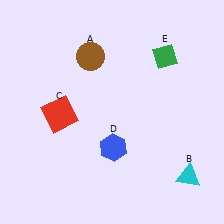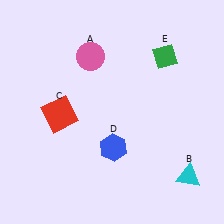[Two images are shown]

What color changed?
The circle (A) changed from brown in Image 1 to pink in Image 2.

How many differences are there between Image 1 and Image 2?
There is 1 difference between the two images.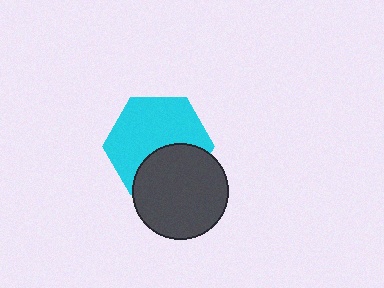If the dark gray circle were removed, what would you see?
You would see the complete cyan hexagon.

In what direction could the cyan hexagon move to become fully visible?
The cyan hexagon could move up. That would shift it out from behind the dark gray circle entirely.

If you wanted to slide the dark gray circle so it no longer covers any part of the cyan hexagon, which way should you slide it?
Slide it down — that is the most direct way to separate the two shapes.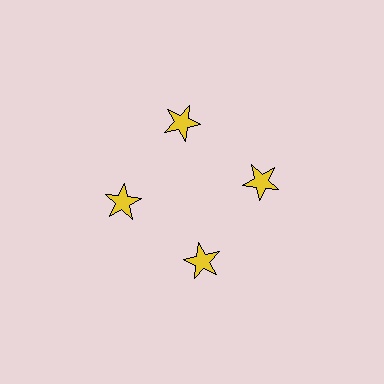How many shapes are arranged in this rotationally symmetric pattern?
There are 4 shapes, arranged in 4 groups of 1.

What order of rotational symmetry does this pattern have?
This pattern has 4-fold rotational symmetry.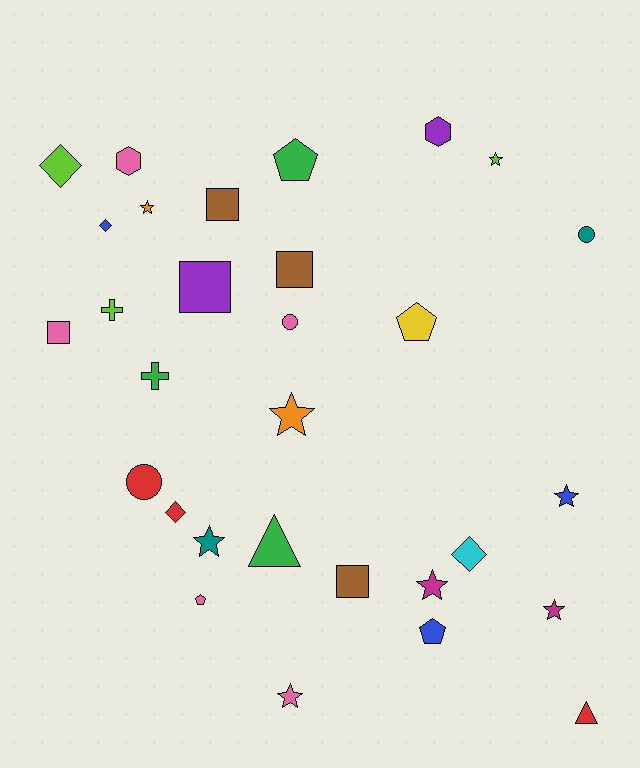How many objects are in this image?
There are 30 objects.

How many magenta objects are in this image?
There are 2 magenta objects.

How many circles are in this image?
There are 3 circles.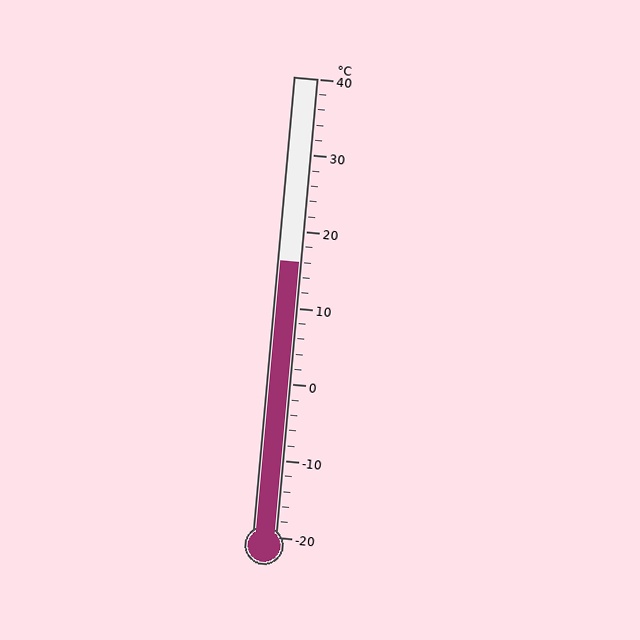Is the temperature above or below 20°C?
The temperature is below 20°C.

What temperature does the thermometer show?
The thermometer shows approximately 16°C.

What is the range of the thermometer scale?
The thermometer scale ranges from -20°C to 40°C.